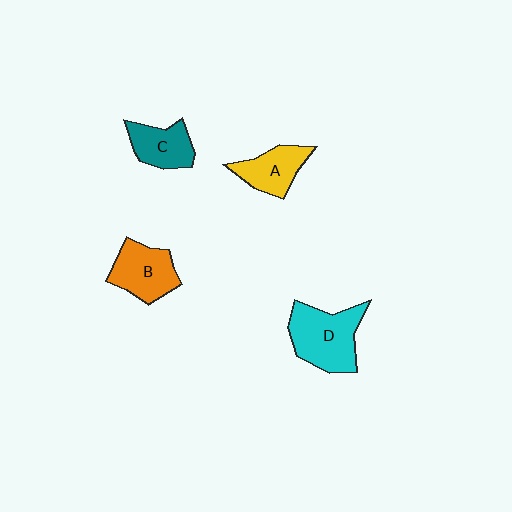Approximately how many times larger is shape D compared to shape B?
Approximately 1.3 times.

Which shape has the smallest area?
Shape C (teal).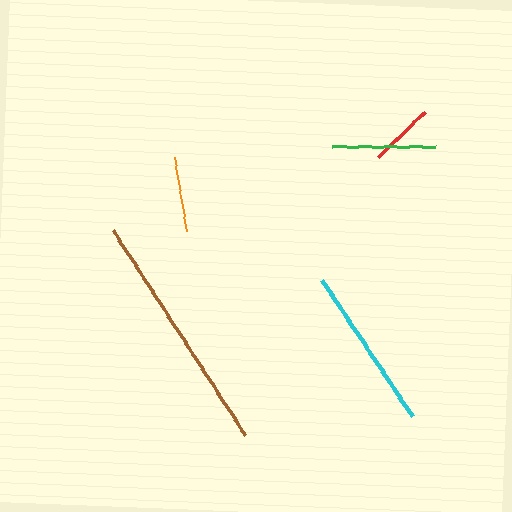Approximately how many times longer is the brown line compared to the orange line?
The brown line is approximately 3.2 times the length of the orange line.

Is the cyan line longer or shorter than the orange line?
The cyan line is longer than the orange line.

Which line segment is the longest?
The brown line is the longest at approximately 243 pixels.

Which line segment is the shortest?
The red line is the shortest at approximately 65 pixels.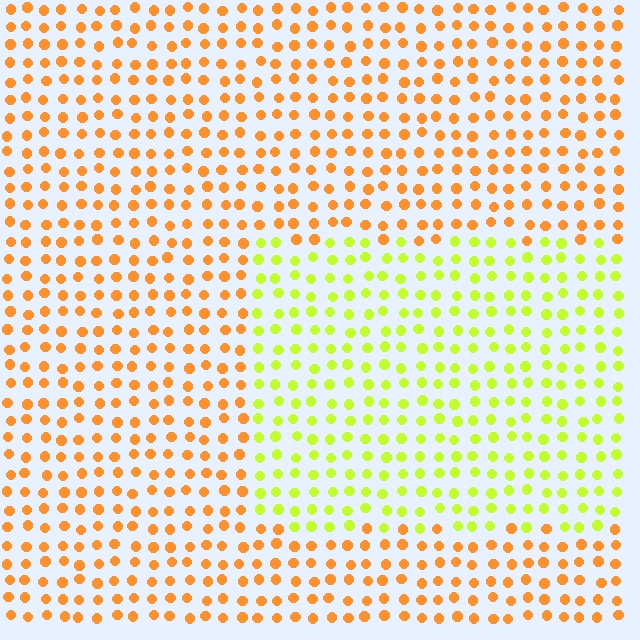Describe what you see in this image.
The image is filled with small orange elements in a uniform arrangement. A rectangle-shaped region is visible where the elements are tinted to a slightly different hue, forming a subtle color boundary.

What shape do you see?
I see a rectangle.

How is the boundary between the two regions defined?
The boundary is defined purely by a slight shift in hue (about 49 degrees). Spacing, size, and orientation are identical on both sides.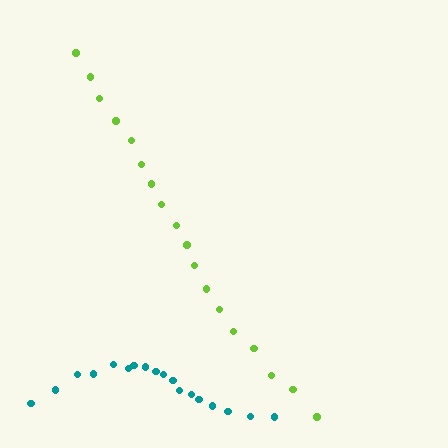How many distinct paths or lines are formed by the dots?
There are 2 distinct paths.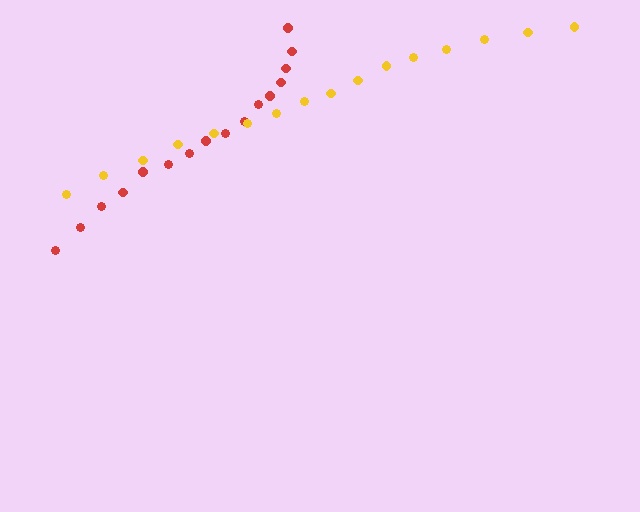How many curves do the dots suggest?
There are 2 distinct paths.